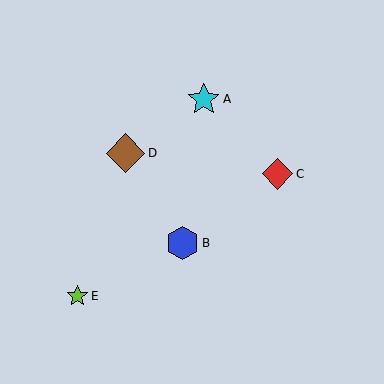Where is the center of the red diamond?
The center of the red diamond is at (277, 174).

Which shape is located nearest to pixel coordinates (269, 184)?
The red diamond (labeled C) at (277, 174) is nearest to that location.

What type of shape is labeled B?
Shape B is a blue hexagon.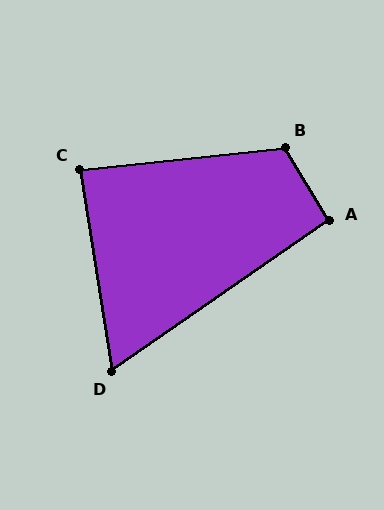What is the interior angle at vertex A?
Approximately 93 degrees (approximately right).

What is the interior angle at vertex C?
Approximately 87 degrees (approximately right).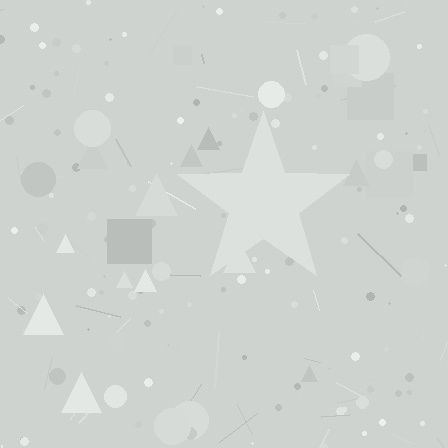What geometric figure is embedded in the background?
A star is embedded in the background.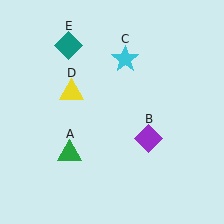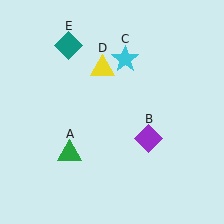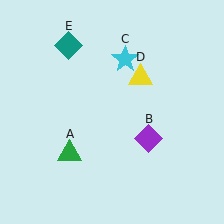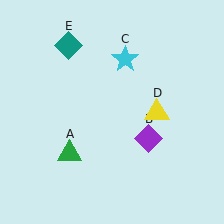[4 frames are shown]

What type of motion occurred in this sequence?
The yellow triangle (object D) rotated clockwise around the center of the scene.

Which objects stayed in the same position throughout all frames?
Green triangle (object A) and purple diamond (object B) and cyan star (object C) and teal diamond (object E) remained stationary.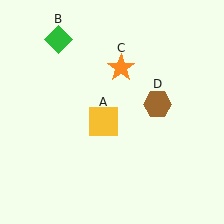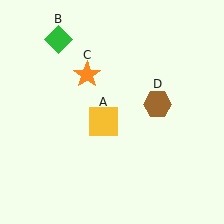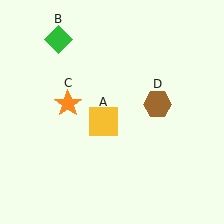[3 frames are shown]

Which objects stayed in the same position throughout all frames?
Yellow square (object A) and green diamond (object B) and brown hexagon (object D) remained stationary.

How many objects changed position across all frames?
1 object changed position: orange star (object C).